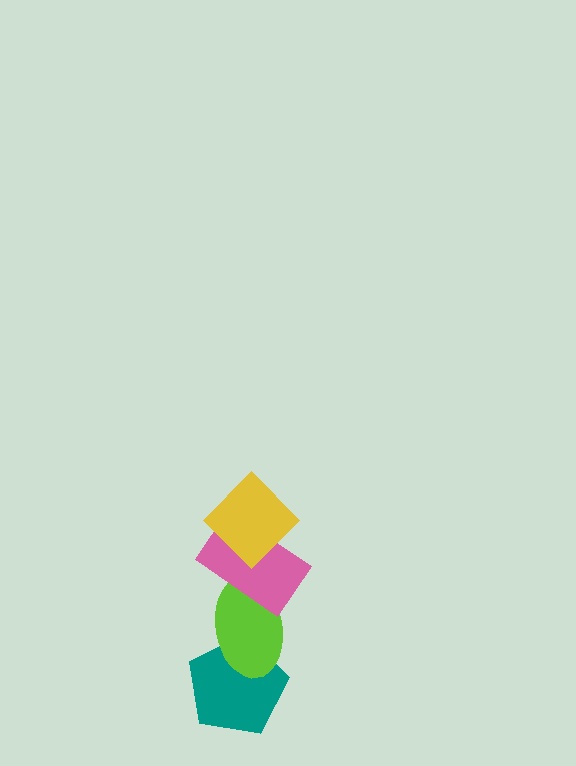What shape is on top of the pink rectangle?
The yellow diamond is on top of the pink rectangle.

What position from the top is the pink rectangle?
The pink rectangle is 2nd from the top.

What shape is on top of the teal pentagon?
The lime ellipse is on top of the teal pentagon.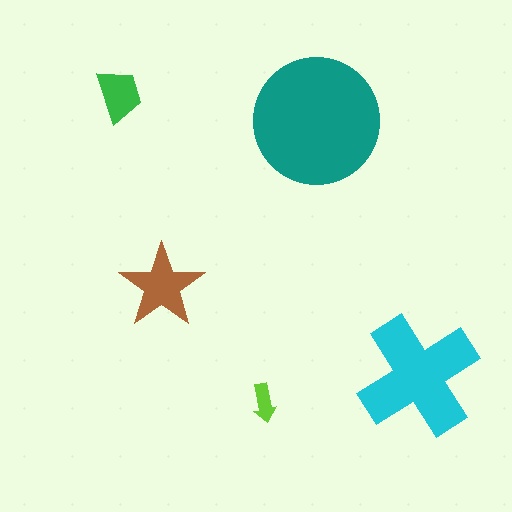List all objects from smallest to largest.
The lime arrow, the green trapezoid, the brown star, the cyan cross, the teal circle.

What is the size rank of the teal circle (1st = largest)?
1st.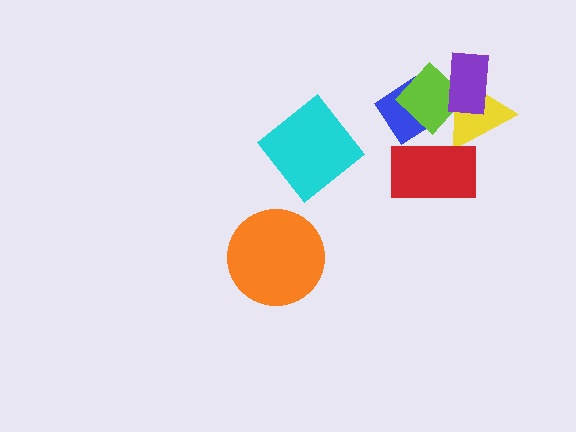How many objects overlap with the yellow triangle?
4 objects overlap with the yellow triangle.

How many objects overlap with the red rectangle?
2 objects overlap with the red rectangle.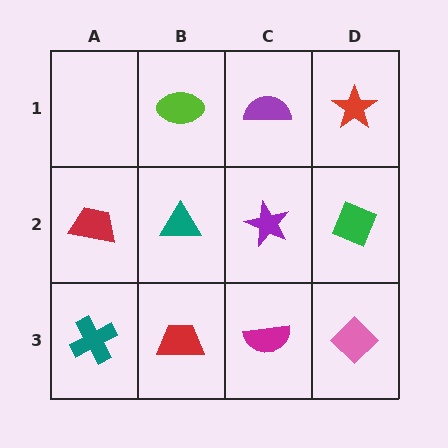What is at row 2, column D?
A green diamond.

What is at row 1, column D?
A red star.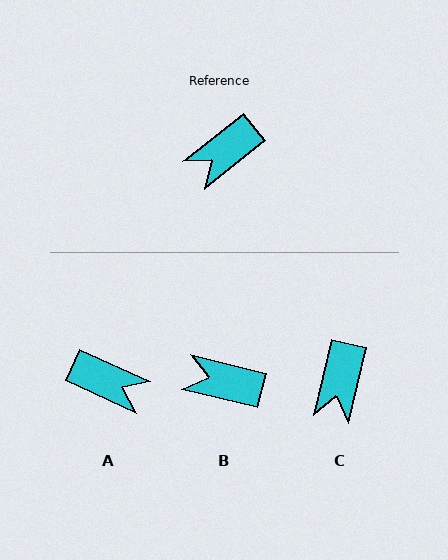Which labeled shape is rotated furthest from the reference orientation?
A, about 117 degrees away.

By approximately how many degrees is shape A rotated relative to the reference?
Approximately 117 degrees counter-clockwise.